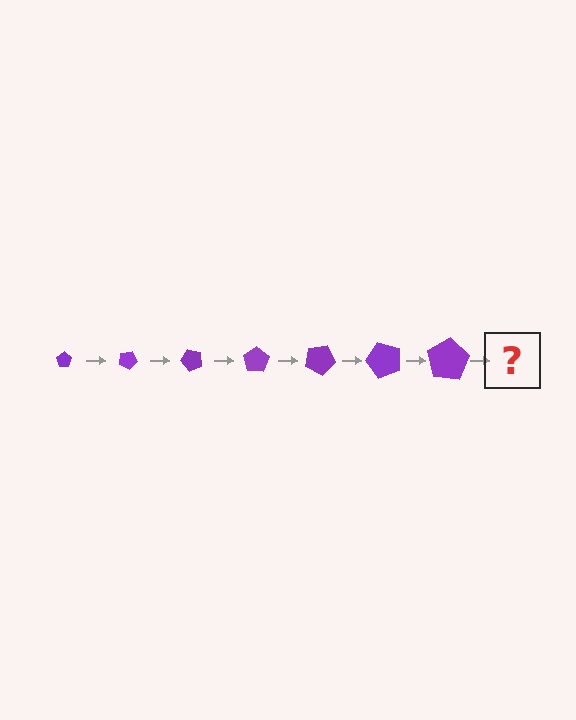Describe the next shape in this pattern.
It should be a pentagon, larger than the previous one and rotated 175 degrees from the start.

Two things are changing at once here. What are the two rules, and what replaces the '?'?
The two rules are that the pentagon grows larger each step and it rotates 25 degrees each step. The '?' should be a pentagon, larger than the previous one and rotated 175 degrees from the start.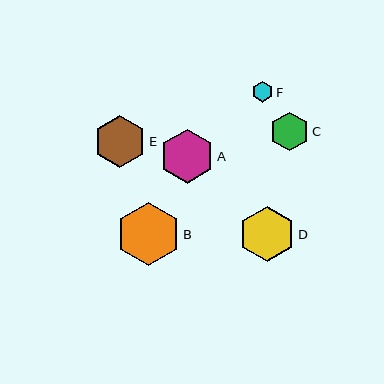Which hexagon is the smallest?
Hexagon F is the smallest with a size of approximately 21 pixels.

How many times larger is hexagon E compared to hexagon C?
Hexagon E is approximately 1.4 times the size of hexagon C.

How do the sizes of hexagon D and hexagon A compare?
Hexagon D and hexagon A are approximately the same size.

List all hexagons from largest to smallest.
From largest to smallest: B, D, A, E, C, F.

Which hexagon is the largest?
Hexagon B is the largest with a size of approximately 64 pixels.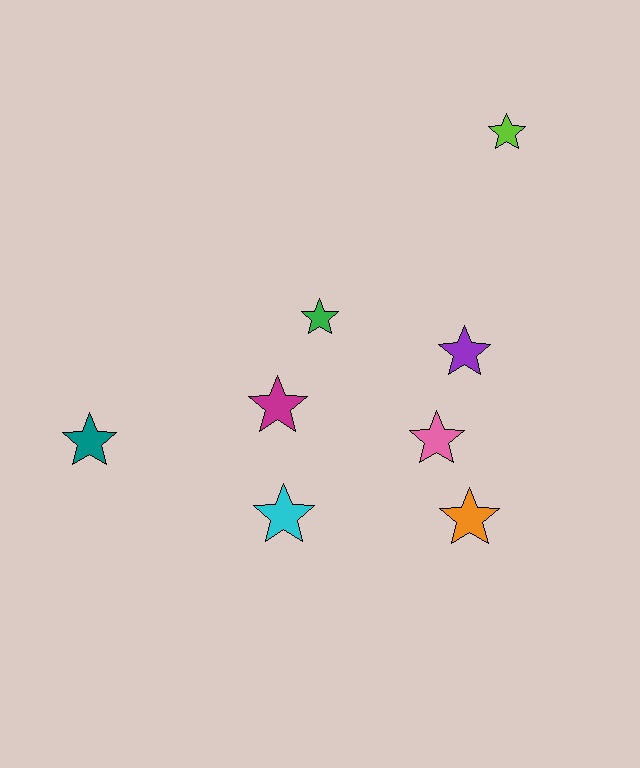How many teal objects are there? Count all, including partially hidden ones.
There is 1 teal object.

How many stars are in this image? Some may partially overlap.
There are 8 stars.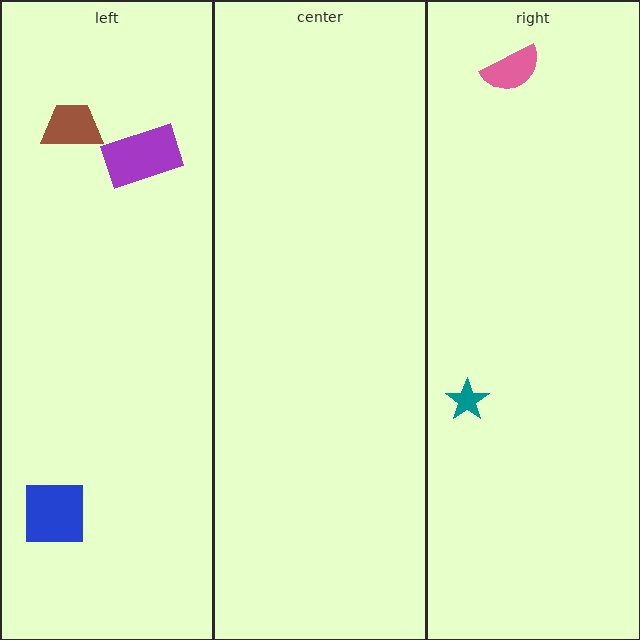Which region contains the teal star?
The right region.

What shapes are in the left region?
The brown trapezoid, the blue square, the purple rectangle.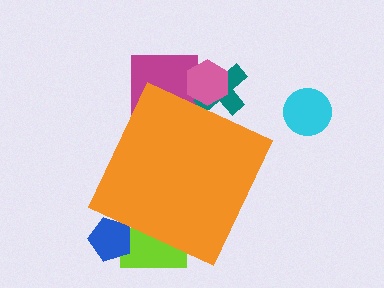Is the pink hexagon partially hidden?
Yes, the pink hexagon is partially hidden behind the orange diamond.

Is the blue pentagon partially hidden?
Yes, the blue pentagon is partially hidden behind the orange diamond.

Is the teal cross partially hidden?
Yes, the teal cross is partially hidden behind the orange diamond.